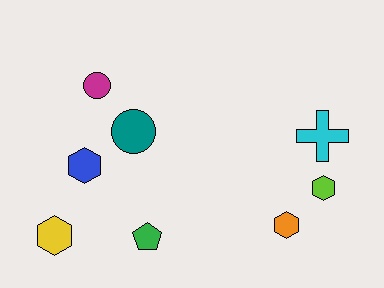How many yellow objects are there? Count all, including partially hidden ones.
There is 1 yellow object.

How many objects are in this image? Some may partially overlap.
There are 8 objects.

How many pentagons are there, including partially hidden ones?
There is 1 pentagon.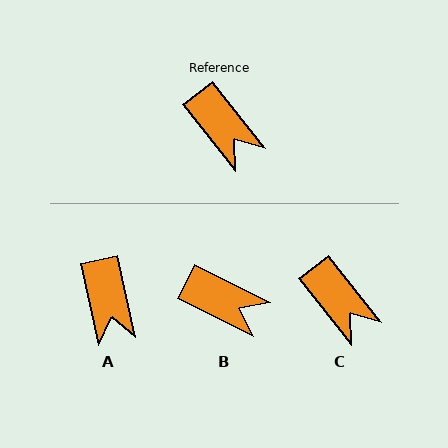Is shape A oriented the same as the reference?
No, it is off by about 26 degrees.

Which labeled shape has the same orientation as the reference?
C.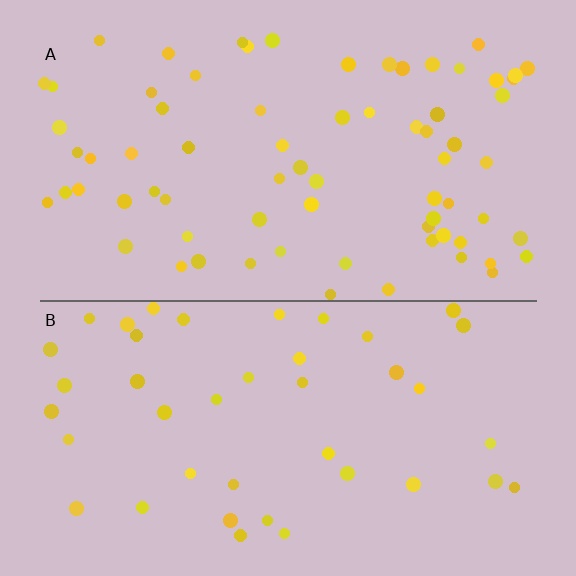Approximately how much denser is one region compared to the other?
Approximately 1.7× — region A over region B.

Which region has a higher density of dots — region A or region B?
A (the top).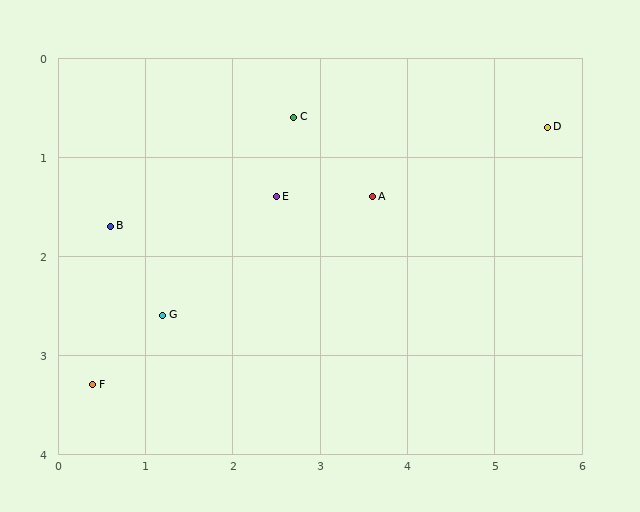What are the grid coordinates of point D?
Point D is at approximately (5.6, 0.7).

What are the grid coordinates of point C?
Point C is at approximately (2.7, 0.6).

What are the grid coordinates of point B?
Point B is at approximately (0.6, 1.7).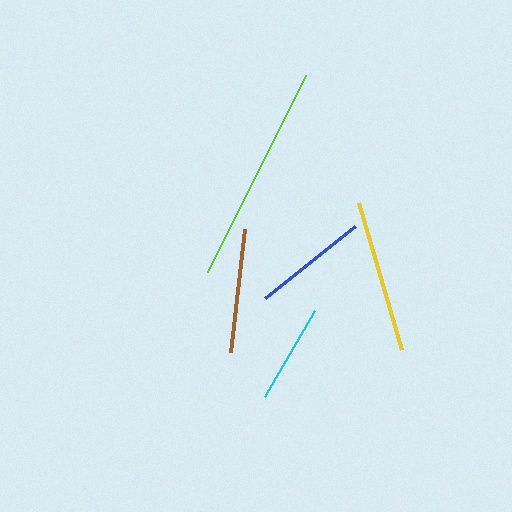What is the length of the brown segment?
The brown segment is approximately 124 pixels long.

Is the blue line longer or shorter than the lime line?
The lime line is longer than the blue line.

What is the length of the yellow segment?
The yellow segment is approximately 153 pixels long.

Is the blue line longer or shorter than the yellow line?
The yellow line is longer than the blue line.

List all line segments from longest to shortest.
From longest to shortest: lime, yellow, brown, blue, cyan.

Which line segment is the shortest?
The cyan line is the shortest at approximately 99 pixels.